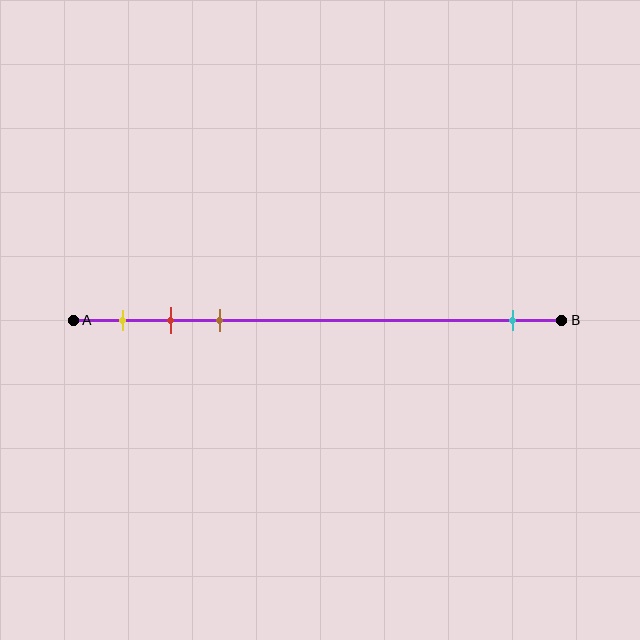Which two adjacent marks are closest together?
The red and brown marks are the closest adjacent pair.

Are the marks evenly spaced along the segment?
No, the marks are not evenly spaced.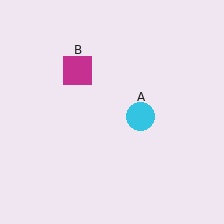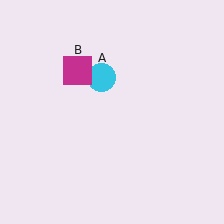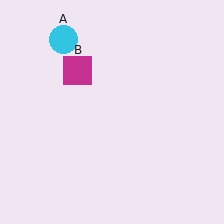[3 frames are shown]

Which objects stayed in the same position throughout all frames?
Magenta square (object B) remained stationary.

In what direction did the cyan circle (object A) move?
The cyan circle (object A) moved up and to the left.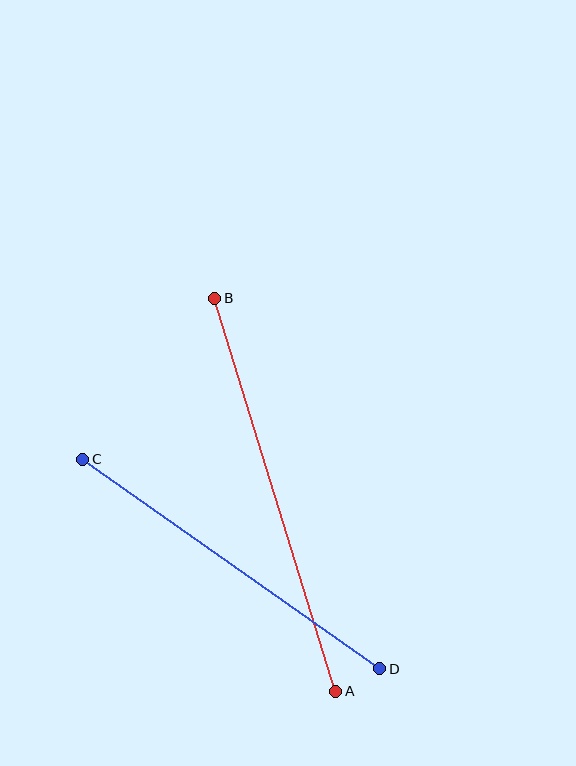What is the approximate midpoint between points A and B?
The midpoint is at approximately (275, 495) pixels.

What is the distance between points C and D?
The distance is approximately 363 pixels.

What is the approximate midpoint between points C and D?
The midpoint is at approximately (231, 564) pixels.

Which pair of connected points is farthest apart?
Points A and B are farthest apart.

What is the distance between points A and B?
The distance is approximately 411 pixels.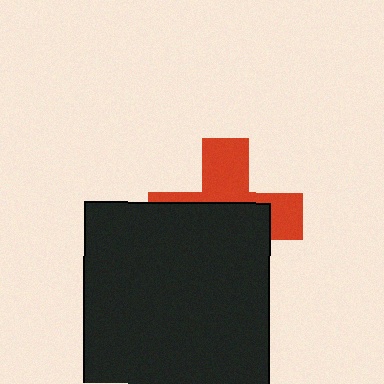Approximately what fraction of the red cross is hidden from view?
Roughly 58% of the red cross is hidden behind the black rectangle.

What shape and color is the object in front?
The object in front is a black rectangle.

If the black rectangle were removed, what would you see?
You would see the complete red cross.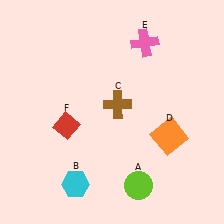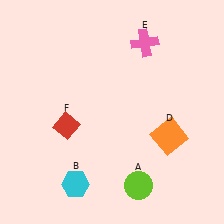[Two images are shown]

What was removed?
The brown cross (C) was removed in Image 2.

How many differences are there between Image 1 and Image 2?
There is 1 difference between the two images.